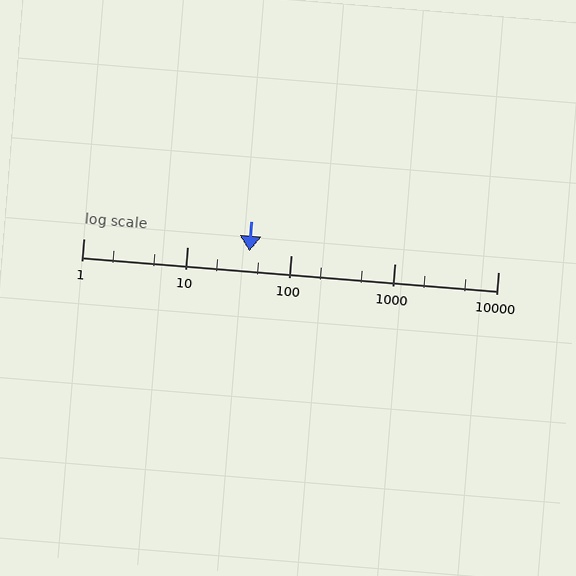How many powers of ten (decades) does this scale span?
The scale spans 4 decades, from 1 to 10000.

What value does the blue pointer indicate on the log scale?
The pointer indicates approximately 40.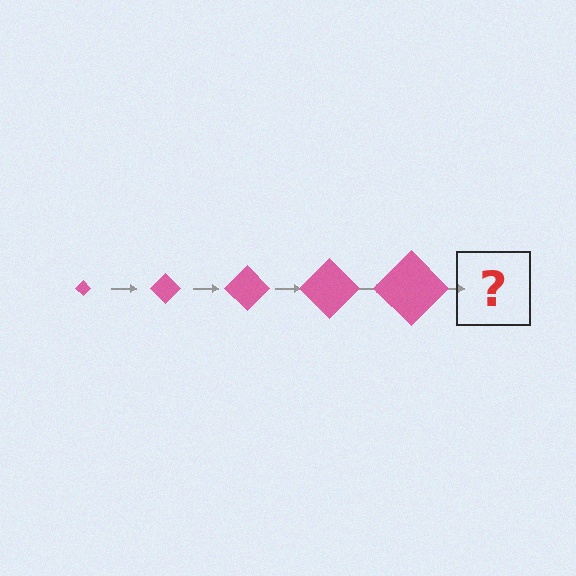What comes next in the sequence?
The next element should be a pink diamond, larger than the previous one.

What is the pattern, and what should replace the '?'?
The pattern is that the diamond gets progressively larger each step. The '?' should be a pink diamond, larger than the previous one.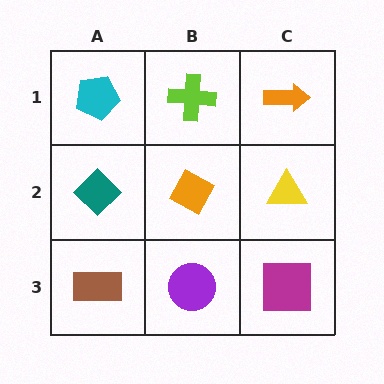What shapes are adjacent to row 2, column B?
A lime cross (row 1, column B), a purple circle (row 3, column B), a teal diamond (row 2, column A), a yellow triangle (row 2, column C).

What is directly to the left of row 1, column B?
A cyan pentagon.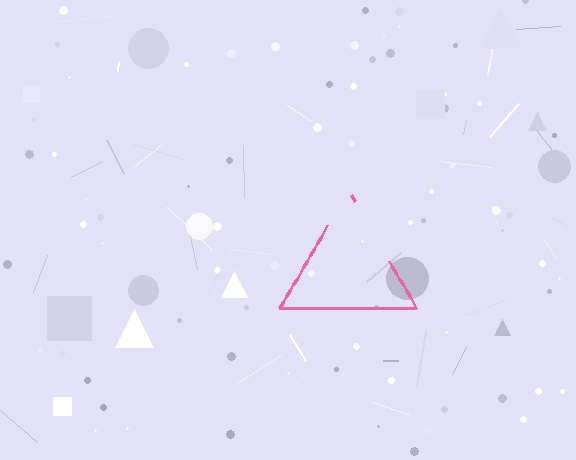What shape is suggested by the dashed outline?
The dashed outline suggests a triangle.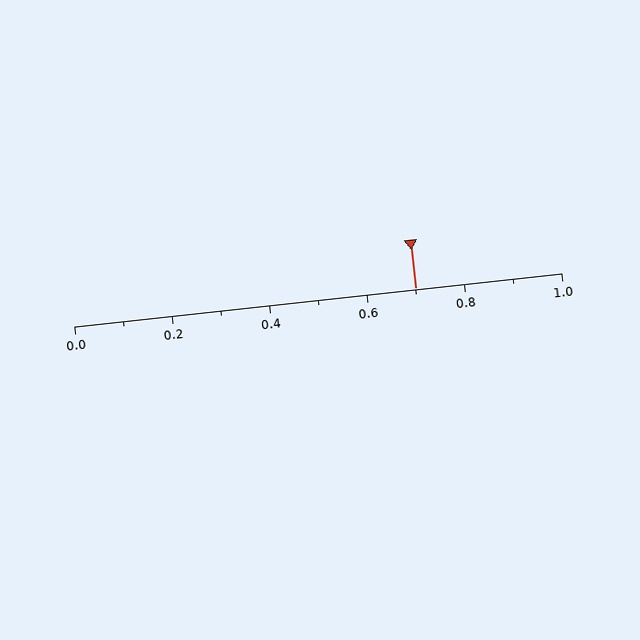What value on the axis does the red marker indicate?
The marker indicates approximately 0.7.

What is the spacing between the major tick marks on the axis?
The major ticks are spaced 0.2 apart.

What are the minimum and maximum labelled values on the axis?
The axis runs from 0.0 to 1.0.